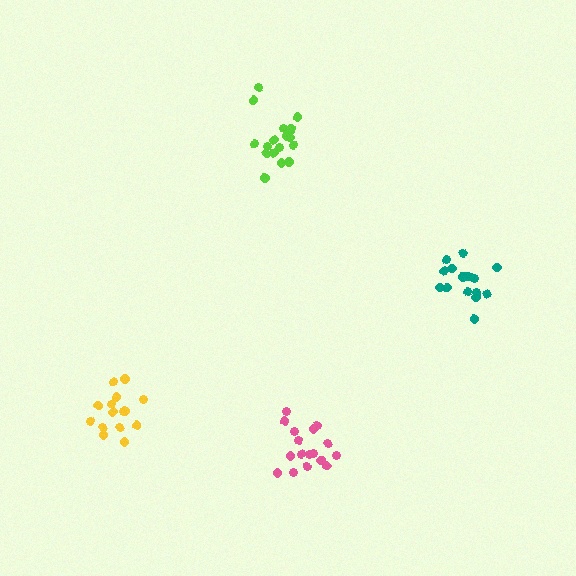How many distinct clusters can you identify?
There are 4 distinct clusters.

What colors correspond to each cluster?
The clusters are colored: lime, teal, pink, yellow.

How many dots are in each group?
Group 1: 17 dots, Group 2: 17 dots, Group 3: 17 dots, Group 4: 15 dots (66 total).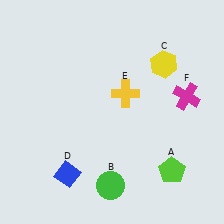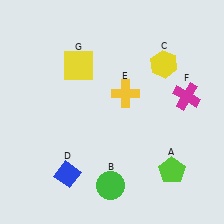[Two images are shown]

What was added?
A yellow square (G) was added in Image 2.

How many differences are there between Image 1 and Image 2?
There is 1 difference between the two images.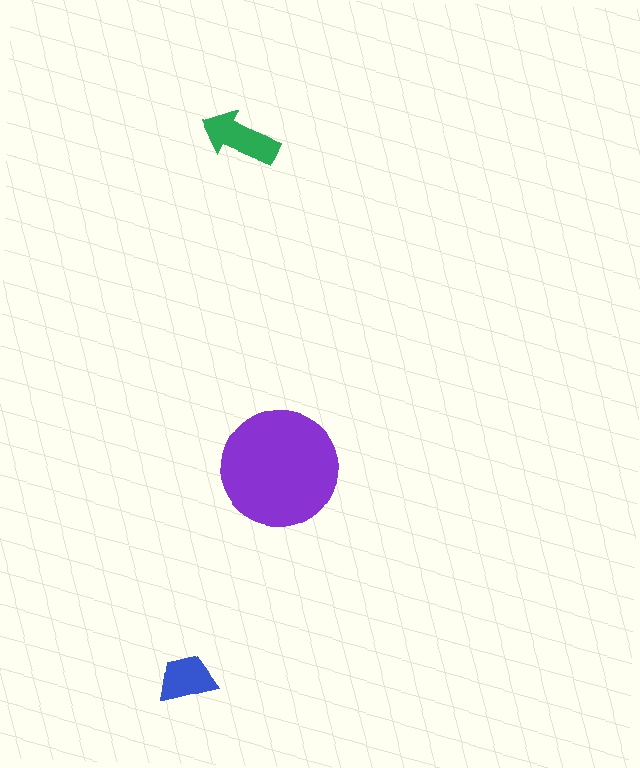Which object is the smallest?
The blue trapezoid.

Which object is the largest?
The purple circle.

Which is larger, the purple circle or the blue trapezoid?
The purple circle.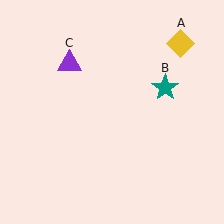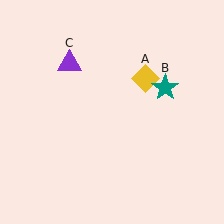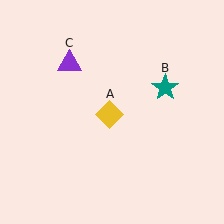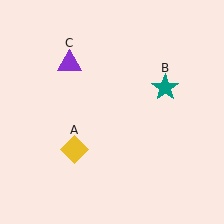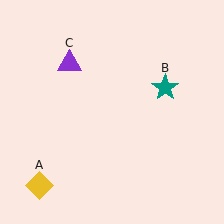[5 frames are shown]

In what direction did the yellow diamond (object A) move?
The yellow diamond (object A) moved down and to the left.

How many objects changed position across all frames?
1 object changed position: yellow diamond (object A).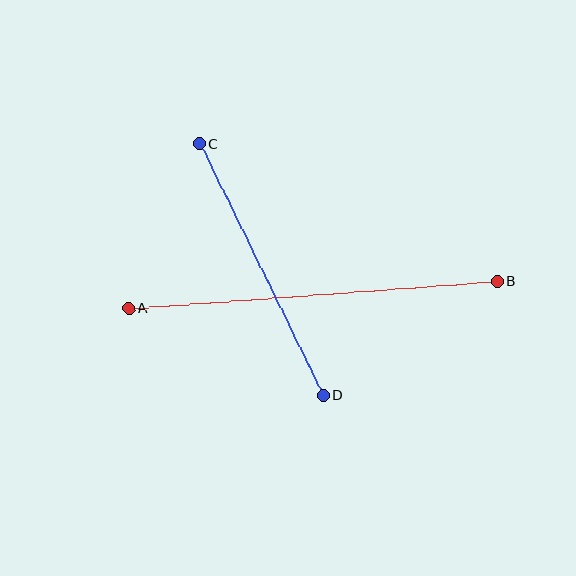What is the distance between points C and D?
The distance is approximately 280 pixels.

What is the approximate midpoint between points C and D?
The midpoint is at approximately (261, 270) pixels.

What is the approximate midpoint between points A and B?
The midpoint is at approximately (313, 295) pixels.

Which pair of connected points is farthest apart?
Points A and B are farthest apart.